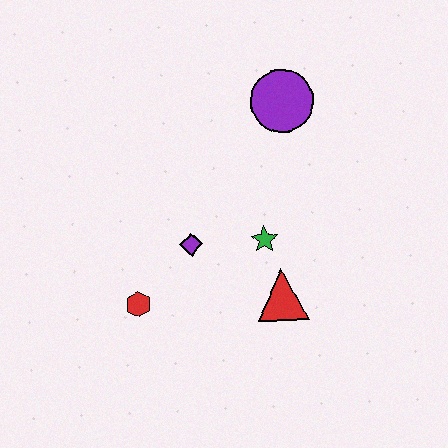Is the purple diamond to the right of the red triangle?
No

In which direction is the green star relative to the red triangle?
The green star is above the red triangle.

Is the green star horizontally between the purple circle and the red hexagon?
Yes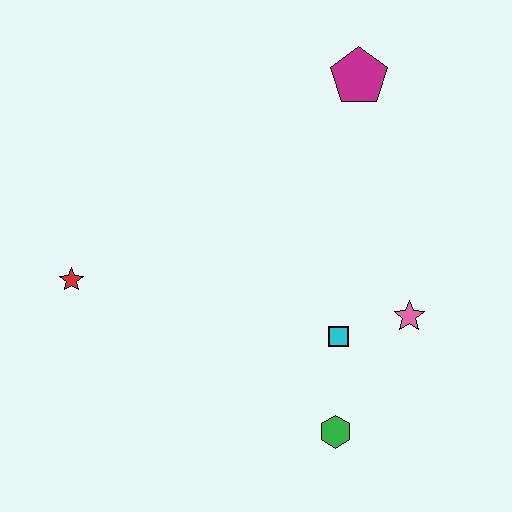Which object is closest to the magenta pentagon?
The pink star is closest to the magenta pentagon.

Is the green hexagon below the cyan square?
Yes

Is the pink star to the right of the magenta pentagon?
Yes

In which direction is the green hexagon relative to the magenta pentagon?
The green hexagon is below the magenta pentagon.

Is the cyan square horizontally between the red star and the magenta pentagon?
Yes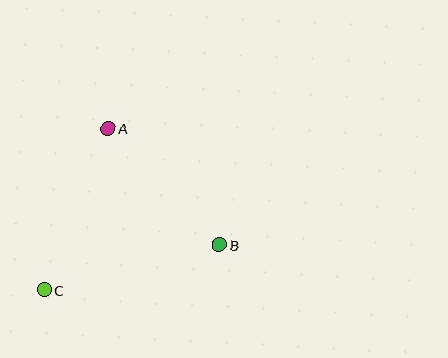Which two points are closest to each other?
Points A and B are closest to each other.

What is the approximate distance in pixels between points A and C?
The distance between A and C is approximately 174 pixels.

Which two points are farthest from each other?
Points B and C are farthest from each other.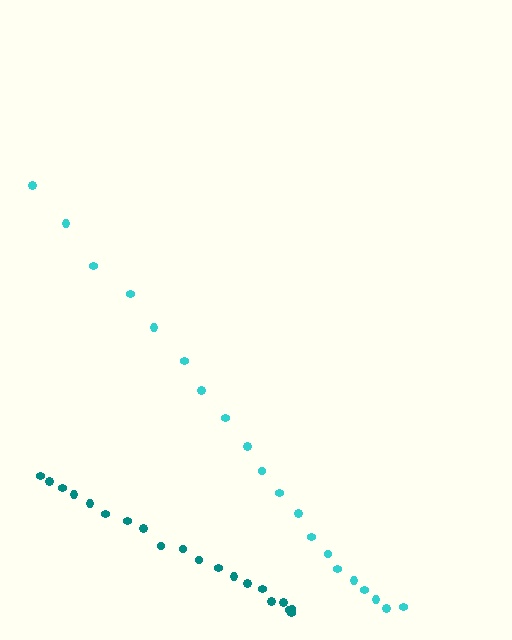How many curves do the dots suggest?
There are 2 distinct paths.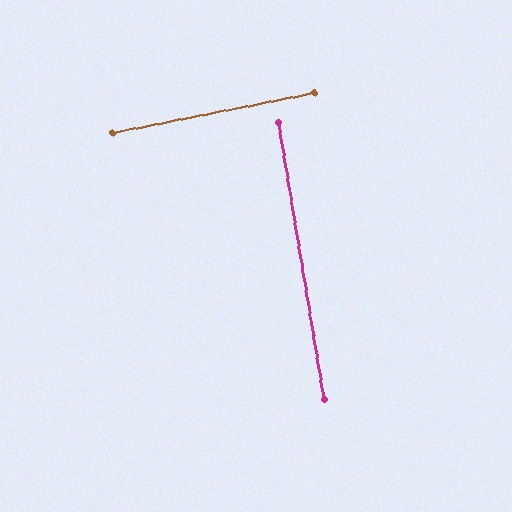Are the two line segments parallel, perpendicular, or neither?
Perpendicular — they meet at approximately 88°.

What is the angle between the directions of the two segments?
Approximately 88 degrees.